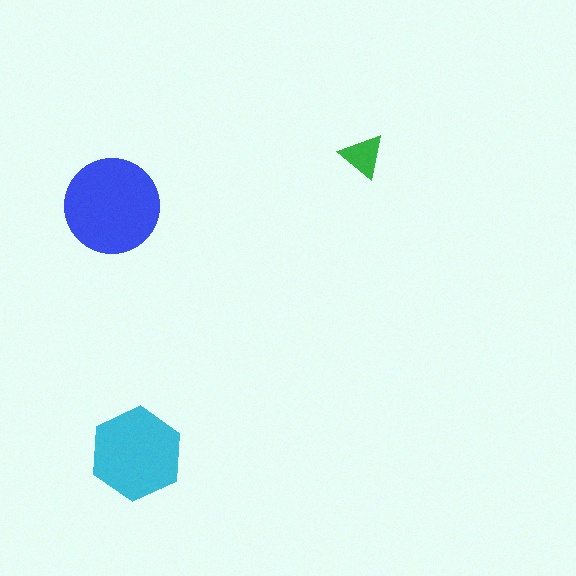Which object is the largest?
The blue circle.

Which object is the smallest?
The green triangle.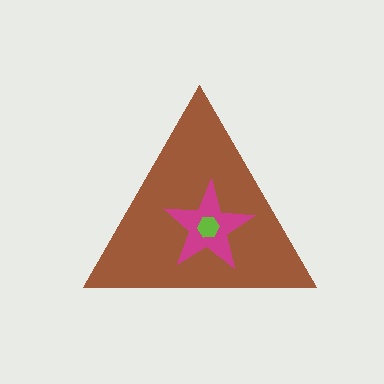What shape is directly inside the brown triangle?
The magenta star.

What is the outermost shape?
The brown triangle.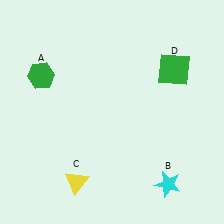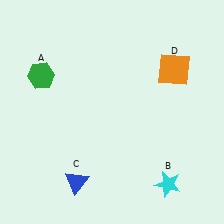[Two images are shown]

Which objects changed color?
C changed from yellow to blue. D changed from green to orange.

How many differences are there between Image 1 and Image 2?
There are 2 differences between the two images.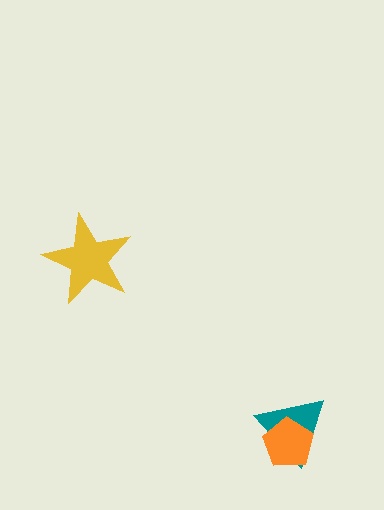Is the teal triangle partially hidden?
Yes, it is partially covered by another shape.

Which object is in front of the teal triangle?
The orange pentagon is in front of the teal triangle.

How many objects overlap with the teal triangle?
1 object overlaps with the teal triangle.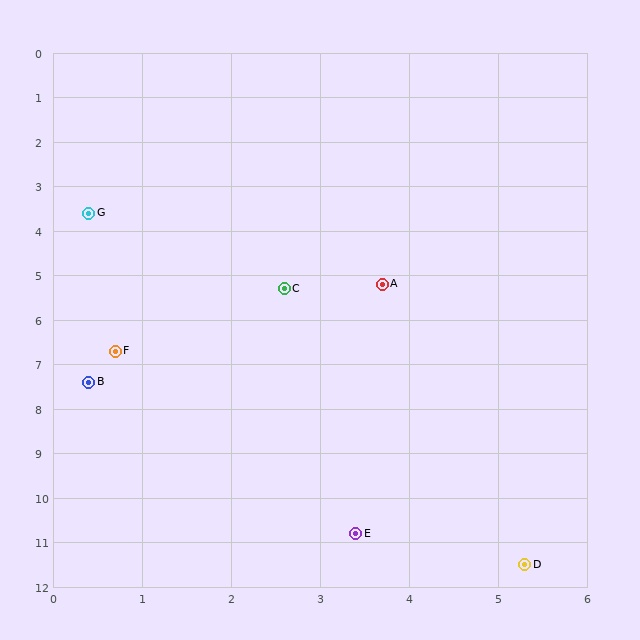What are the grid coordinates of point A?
Point A is at approximately (3.7, 5.2).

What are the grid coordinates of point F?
Point F is at approximately (0.7, 6.7).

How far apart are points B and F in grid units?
Points B and F are about 0.8 grid units apart.